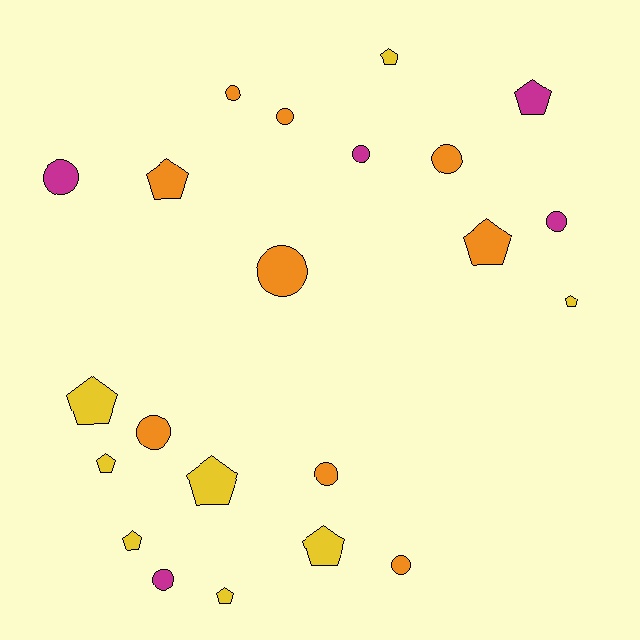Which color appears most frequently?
Orange, with 9 objects.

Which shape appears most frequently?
Pentagon, with 11 objects.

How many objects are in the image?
There are 22 objects.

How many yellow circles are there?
There are no yellow circles.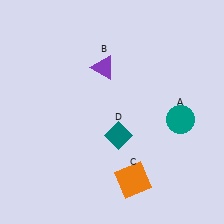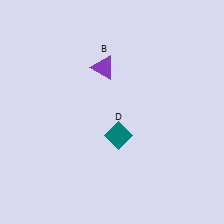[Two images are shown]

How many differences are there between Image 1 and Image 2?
There are 2 differences between the two images.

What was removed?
The orange square (C), the teal circle (A) were removed in Image 2.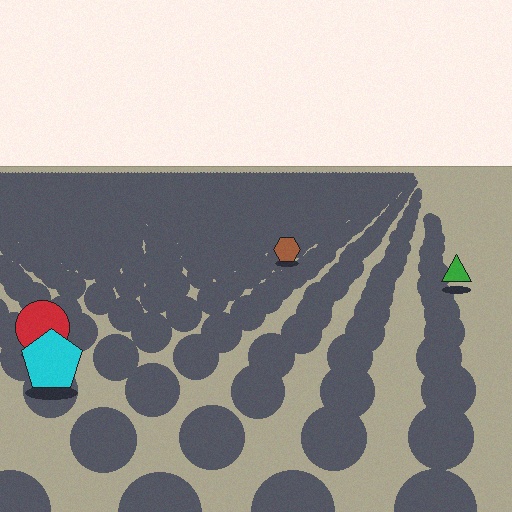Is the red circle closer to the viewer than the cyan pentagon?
No. The cyan pentagon is closer — you can tell from the texture gradient: the ground texture is coarser near it.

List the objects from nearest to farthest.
From nearest to farthest: the cyan pentagon, the red circle, the green triangle, the brown hexagon.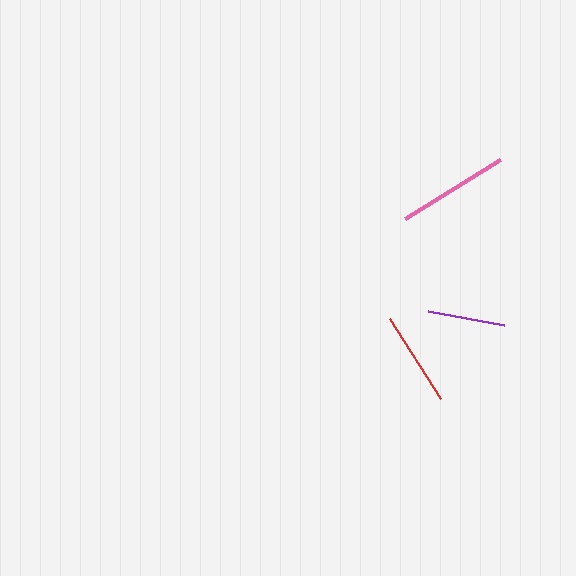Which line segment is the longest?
The pink line is the longest at approximately 112 pixels.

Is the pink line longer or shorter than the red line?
The pink line is longer than the red line.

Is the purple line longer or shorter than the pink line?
The pink line is longer than the purple line.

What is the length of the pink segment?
The pink segment is approximately 112 pixels long.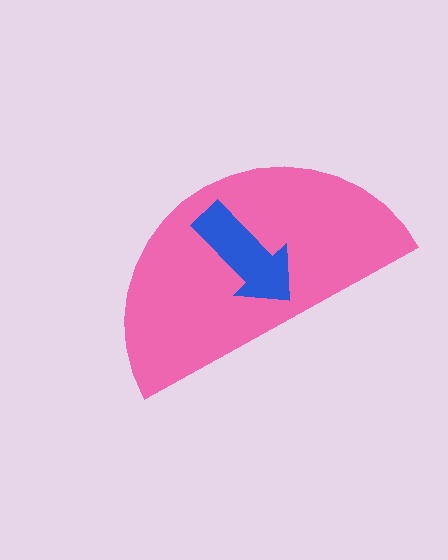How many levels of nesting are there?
2.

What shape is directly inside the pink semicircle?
The blue arrow.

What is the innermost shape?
The blue arrow.